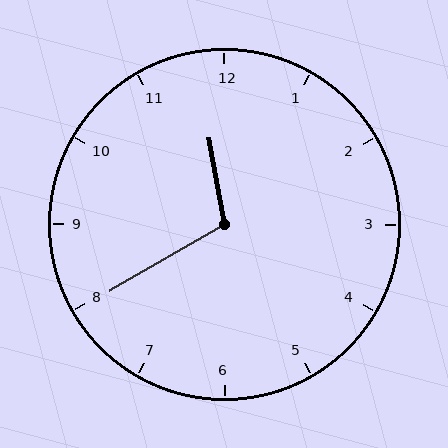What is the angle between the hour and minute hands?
Approximately 110 degrees.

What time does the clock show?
11:40.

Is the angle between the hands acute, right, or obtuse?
It is obtuse.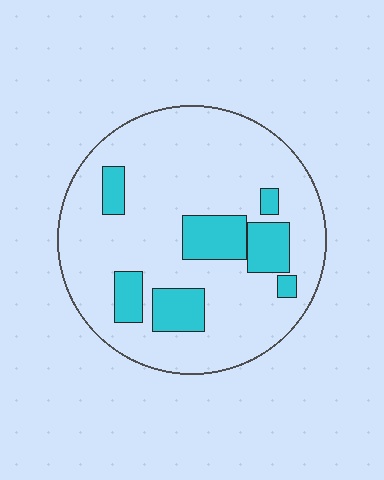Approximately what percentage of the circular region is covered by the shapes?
Approximately 20%.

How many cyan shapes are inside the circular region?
7.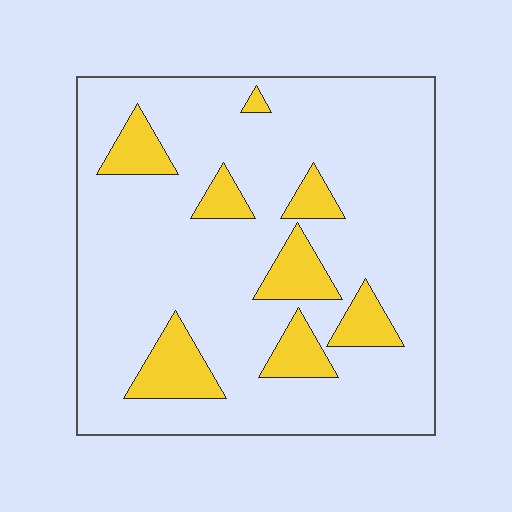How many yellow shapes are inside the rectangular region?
8.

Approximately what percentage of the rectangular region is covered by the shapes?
Approximately 15%.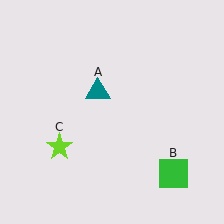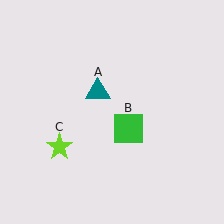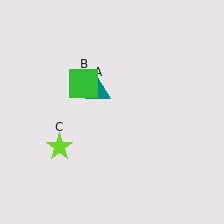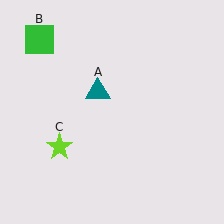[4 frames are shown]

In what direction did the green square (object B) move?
The green square (object B) moved up and to the left.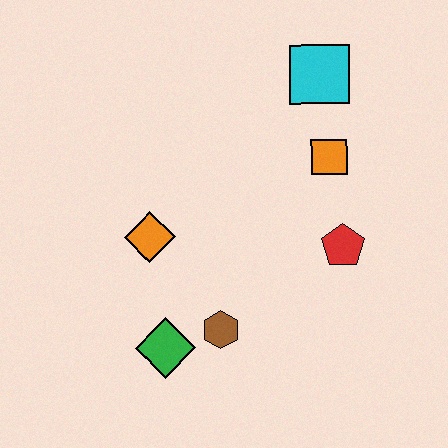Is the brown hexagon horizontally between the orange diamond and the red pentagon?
Yes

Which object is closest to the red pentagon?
The orange square is closest to the red pentagon.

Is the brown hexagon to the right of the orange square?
No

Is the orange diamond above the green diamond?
Yes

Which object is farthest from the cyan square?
The green diamond is farthest from the cyan square.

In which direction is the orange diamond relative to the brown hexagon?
The orange diamond is above the brown hexagon.